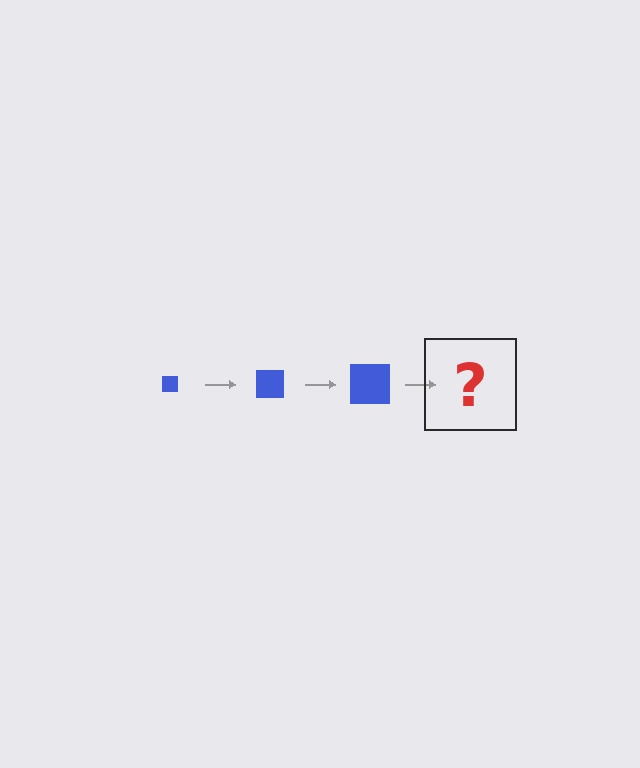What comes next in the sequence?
The next element should be a blue square, larger than the previous one.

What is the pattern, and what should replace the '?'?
The pattern is that the square gets progressively larger each step. The '?' should be a blue square, larger than the previous one.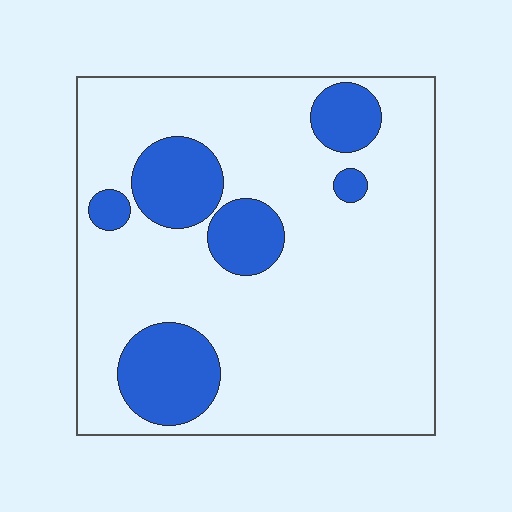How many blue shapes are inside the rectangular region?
6.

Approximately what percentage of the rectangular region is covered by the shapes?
Approximately 20%.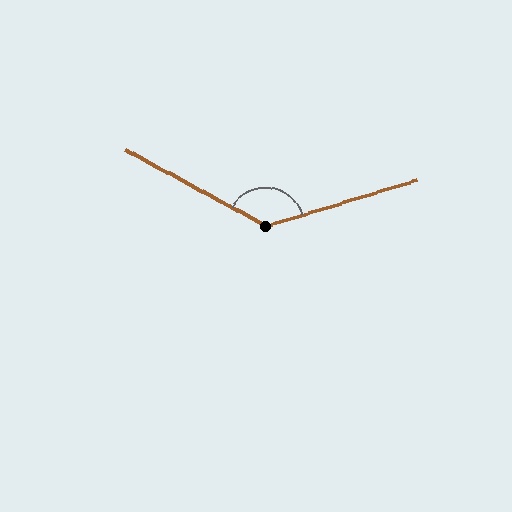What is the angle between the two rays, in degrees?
Approximately 135 degrees.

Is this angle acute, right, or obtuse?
It is obtuse.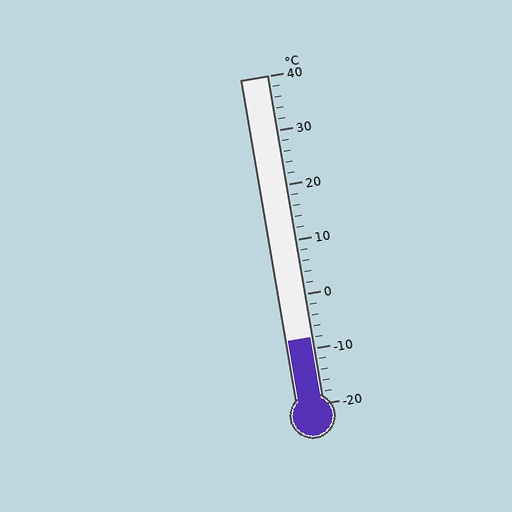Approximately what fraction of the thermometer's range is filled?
The thermometer is filled to approximately 20% of its range.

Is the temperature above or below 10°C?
The temperature is below 10°C.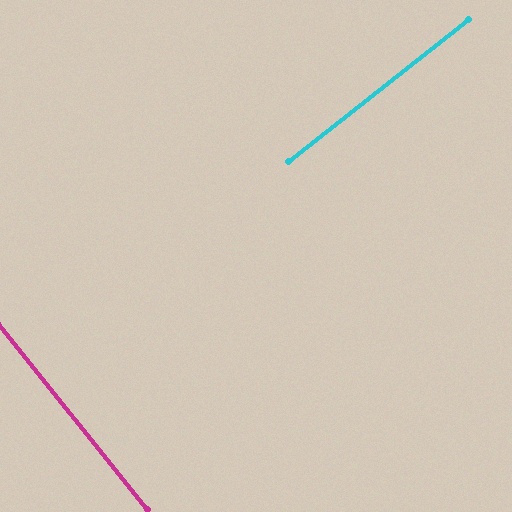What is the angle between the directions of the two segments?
Approximately 89 degrees.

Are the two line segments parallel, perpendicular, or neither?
Perpendicular — they meet at approximately 89°.